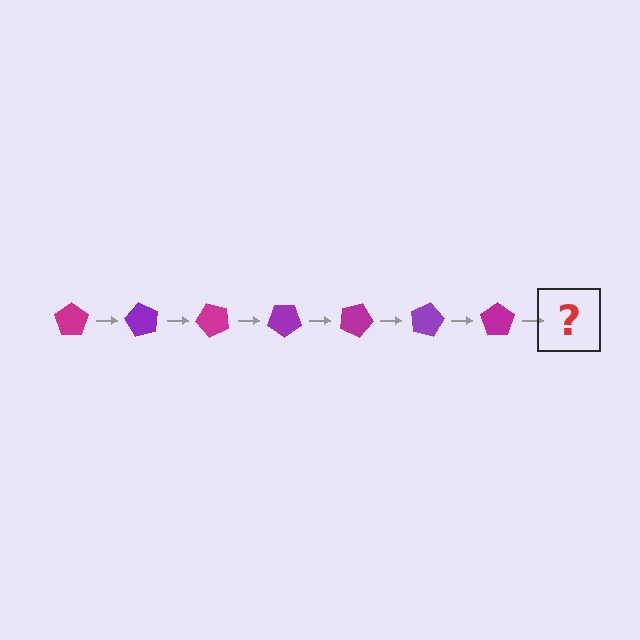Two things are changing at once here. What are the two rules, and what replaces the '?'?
The two rules are that it rotates 60 degrees each step and the color cycles through magenta and purple. The '?' should be a purple pentagon, rotated 420 degrees from the start.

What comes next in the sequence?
The next element should be a purple pentagon, rotated 420 degrees from the start.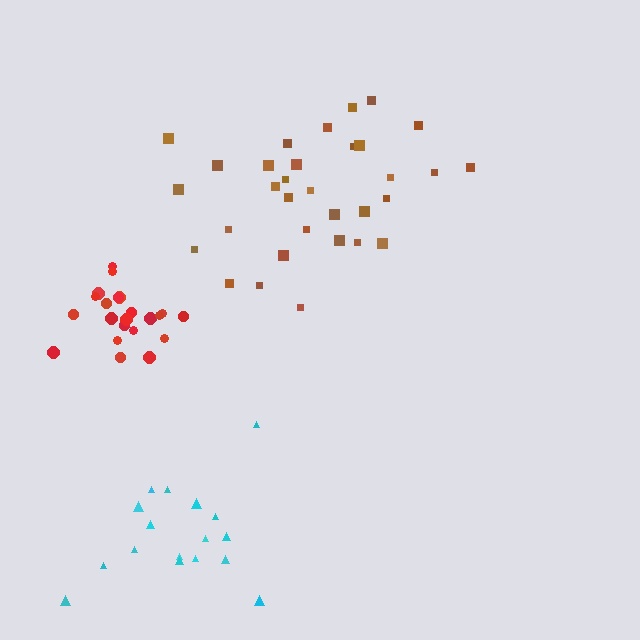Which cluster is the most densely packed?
Red.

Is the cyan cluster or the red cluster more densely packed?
Red.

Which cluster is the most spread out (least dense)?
Cyan.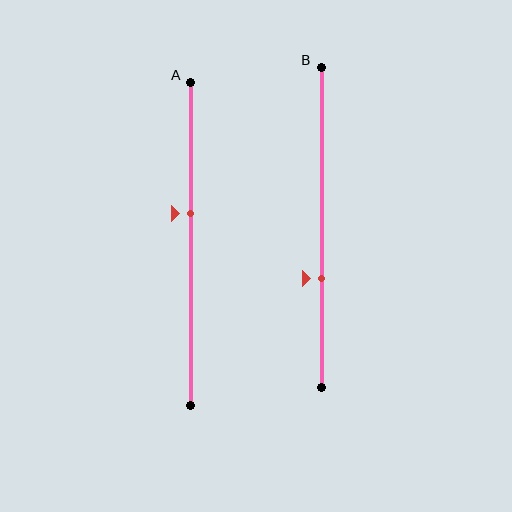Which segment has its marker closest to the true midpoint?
Segment A has its marker closest to the true midpoint.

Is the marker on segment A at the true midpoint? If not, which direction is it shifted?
No, the marker on segment A is shifted upward by about 10% of the segment length.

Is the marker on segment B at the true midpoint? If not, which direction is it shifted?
No, the marker on segment B is shifted downward by about 16% of the segment length.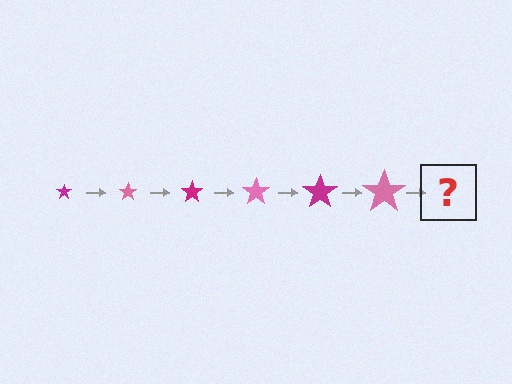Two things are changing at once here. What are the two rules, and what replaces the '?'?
The two rules are that the star grows larger each step and the color cycles through magenta and pink. The '?' should be a magenta star, larger than the previous one.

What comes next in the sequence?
The next element should be a magenta star, larger than the previous one.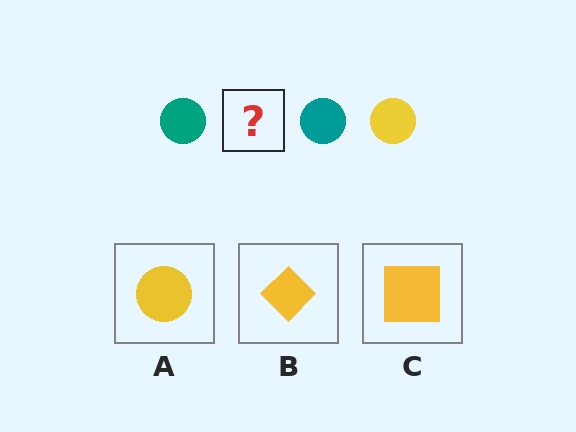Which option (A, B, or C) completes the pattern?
A.